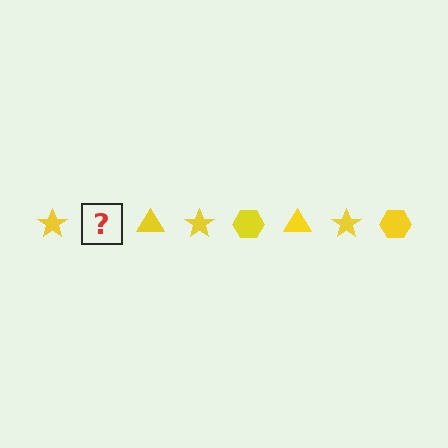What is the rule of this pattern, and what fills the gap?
The rule is that the pattern cycles through star, hexagon, triangle shapes in yellow. The gap should be filled with a yellow hexagon.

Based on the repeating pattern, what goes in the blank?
The blank should be a yellow hexagon.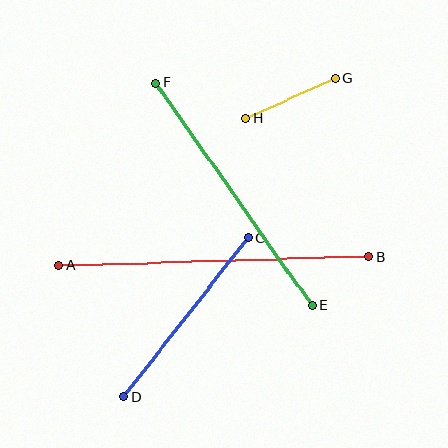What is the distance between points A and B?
The distance is approximately 310 pixels.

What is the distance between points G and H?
The distance is approximately 97 pixels.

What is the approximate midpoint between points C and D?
The midpoint is at approximately (186, 317) pixels.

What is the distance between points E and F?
The distance is approximately 272 pixels.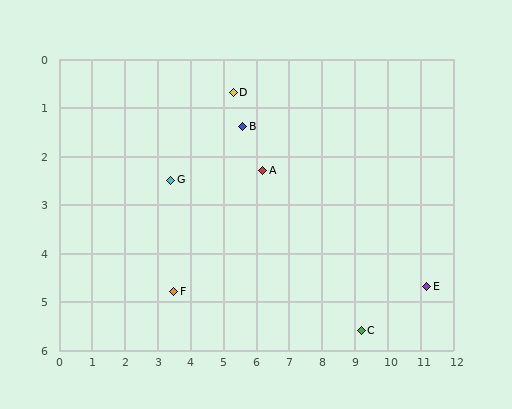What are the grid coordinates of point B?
Point B is at approximately (5.6, 1.4).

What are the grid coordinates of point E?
Point E is at approximately (11.2, 4.7).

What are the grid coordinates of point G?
Point G is at approximately (3.4, 2.5).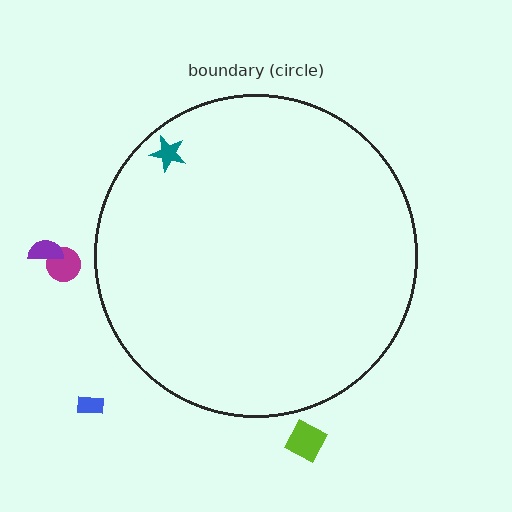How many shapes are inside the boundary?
1 inside, 4 outside.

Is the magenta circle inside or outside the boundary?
Outside.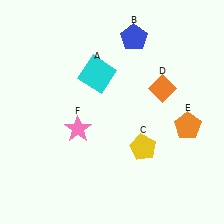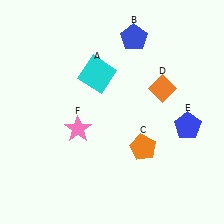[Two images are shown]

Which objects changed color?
C changed from yellow to orange. E changed from orange to blue.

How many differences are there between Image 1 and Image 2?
There are 2 differences between the two images.